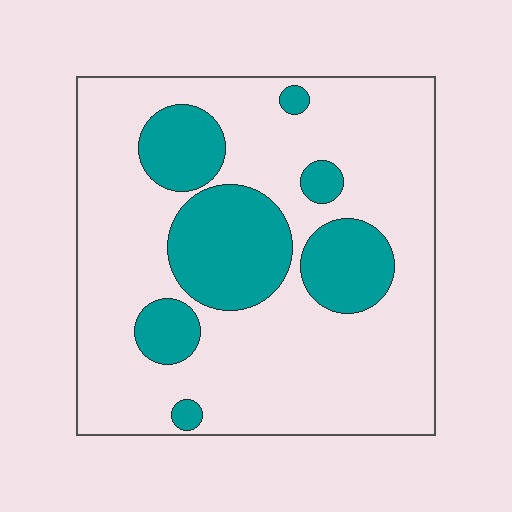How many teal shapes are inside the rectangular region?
7.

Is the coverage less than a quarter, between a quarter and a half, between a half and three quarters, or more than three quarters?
Less than a quarter.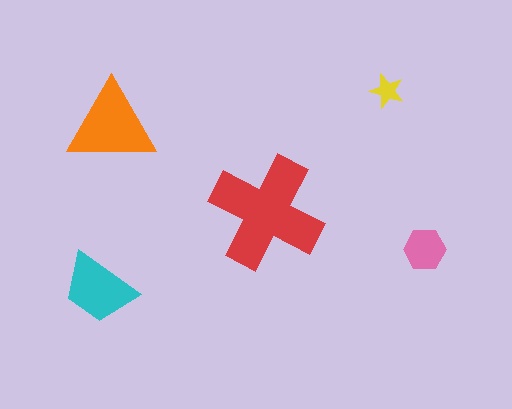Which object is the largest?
The red cross.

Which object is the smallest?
The yellow star.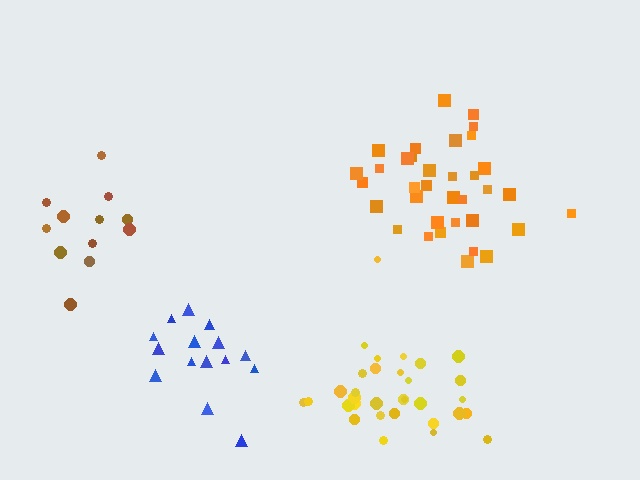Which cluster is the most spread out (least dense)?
Brown.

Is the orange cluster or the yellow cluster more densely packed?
Orange.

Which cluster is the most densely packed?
Orange.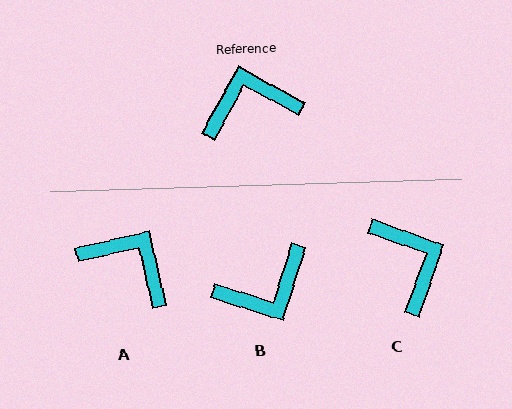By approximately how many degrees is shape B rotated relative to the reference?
Approximately 169 degrees clockwise.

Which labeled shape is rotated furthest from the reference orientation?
B, about 169 degrees away.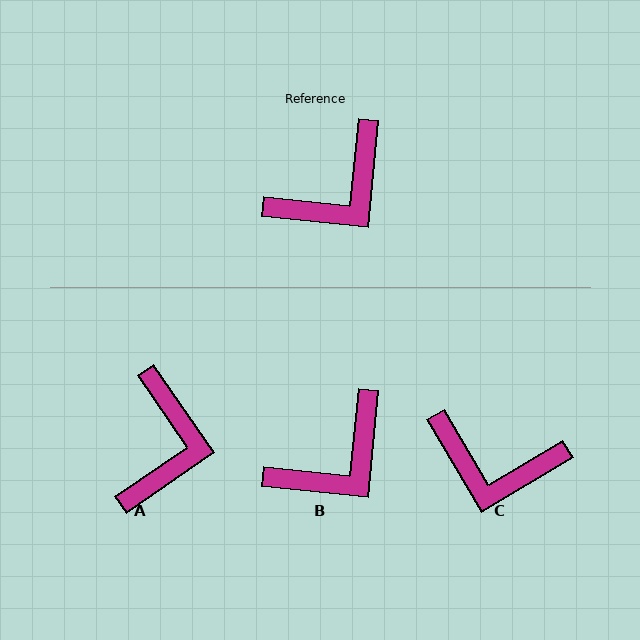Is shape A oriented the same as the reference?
No, it is off by about 40 degrees.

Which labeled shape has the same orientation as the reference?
B.